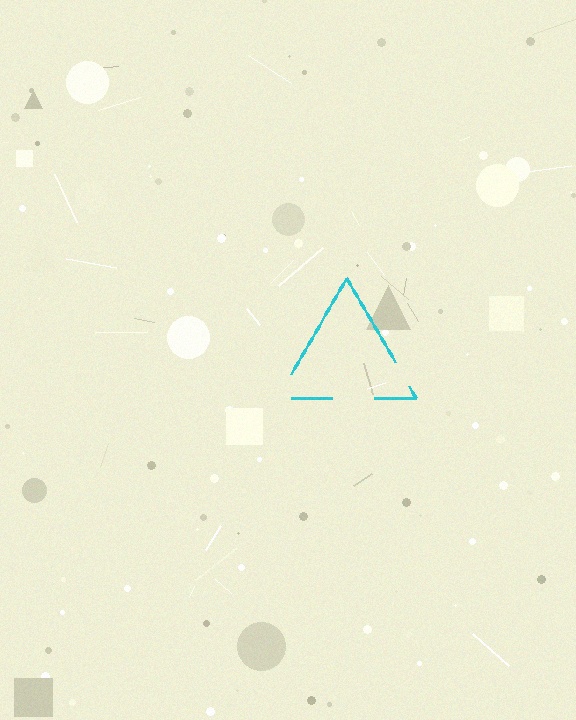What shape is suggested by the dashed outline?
The dashed outline suggests a triangle.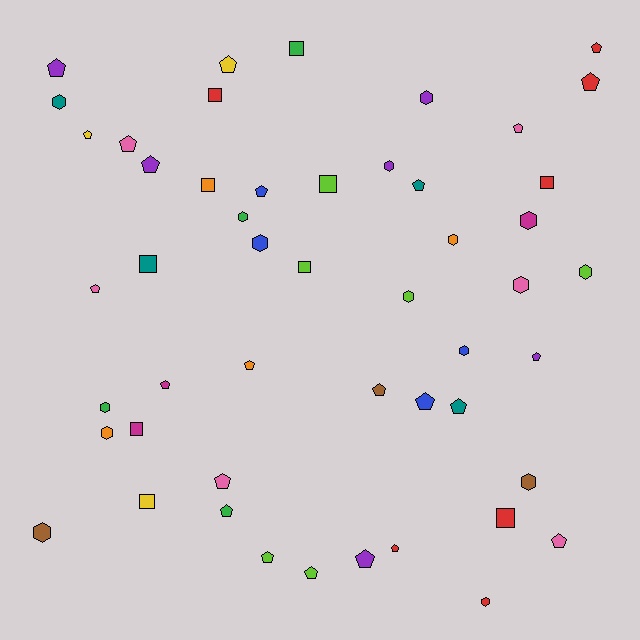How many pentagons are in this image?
There are 24 pentagons.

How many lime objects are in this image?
There are 6 lime objects.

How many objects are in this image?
There are 50 objects.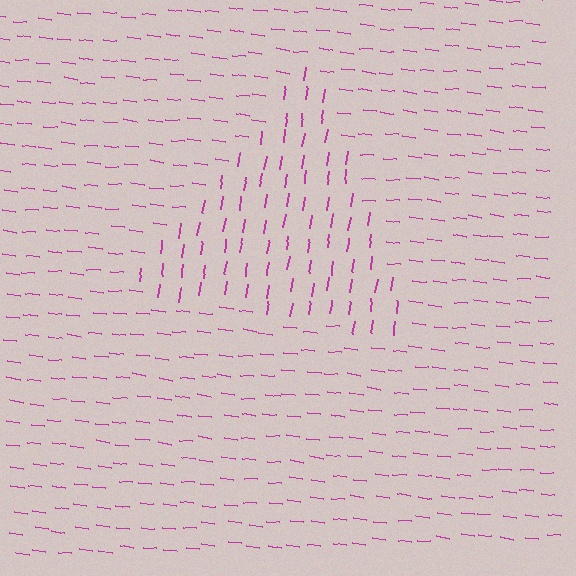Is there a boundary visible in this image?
Yes, there is a texture boundary formed by a change in line orientation.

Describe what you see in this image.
The image is filled with small magenta line segments. A triangle region in the image has lines oriented differently from the surrounding lines, creating a visible texture boundary.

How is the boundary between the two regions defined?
The boundary is defined purely by a change in line orientation (approximately 88 degrees difference). All lines are the same color and thickness.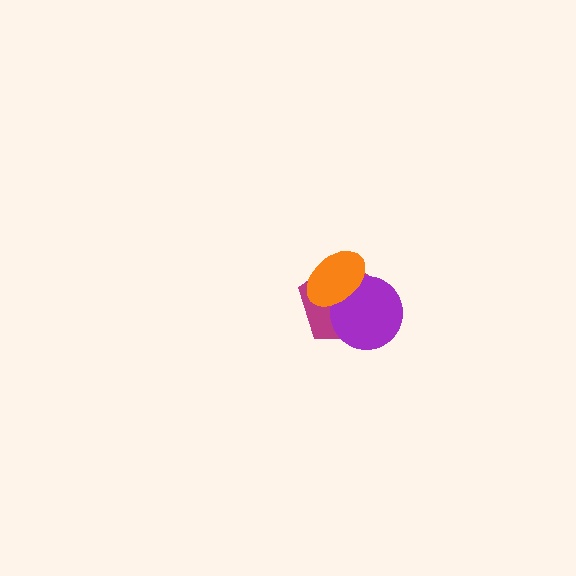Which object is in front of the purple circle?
The orange ellipse is in front of the purple circle.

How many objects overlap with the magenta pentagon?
2 objects overlap with the magenta pentagon.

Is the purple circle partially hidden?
Yes, it is partially covered by another shape.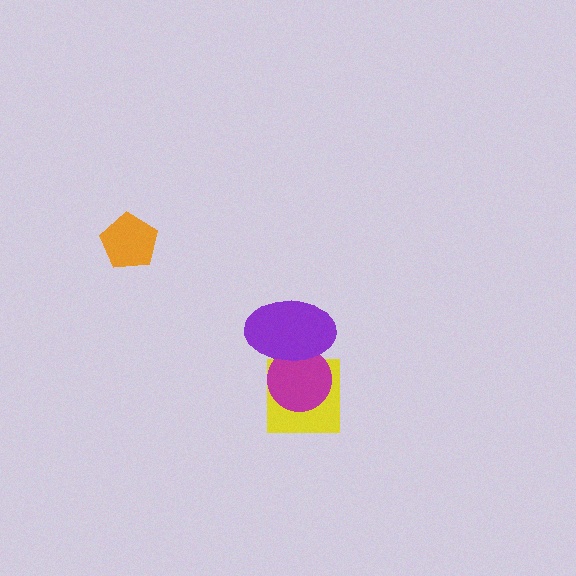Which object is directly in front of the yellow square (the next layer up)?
The magenta circle is directly in front of the yellow square.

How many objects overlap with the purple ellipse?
2 objects overlap with the purple ellipse.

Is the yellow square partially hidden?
Yes, it is partially covered by another shape.